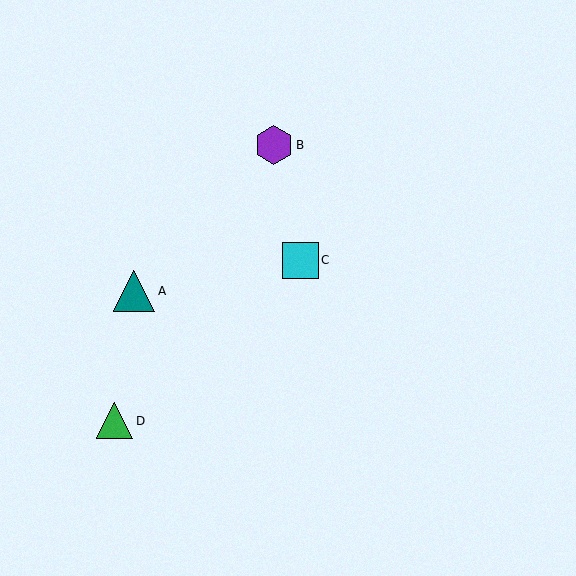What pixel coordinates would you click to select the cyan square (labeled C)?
Click at (300, 260) to select the cyan square C.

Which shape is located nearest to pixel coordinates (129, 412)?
The green triangle (labeled D) at (115, 421) is nearest to that location.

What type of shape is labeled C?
Shape C is a cyan square.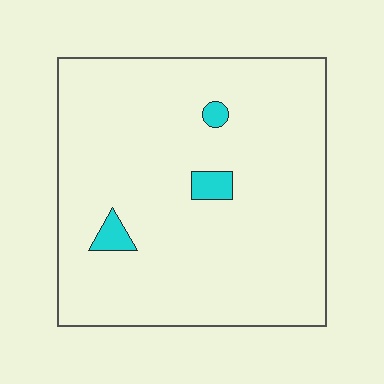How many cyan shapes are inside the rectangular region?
3.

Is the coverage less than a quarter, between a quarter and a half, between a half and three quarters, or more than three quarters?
Less than a quarter.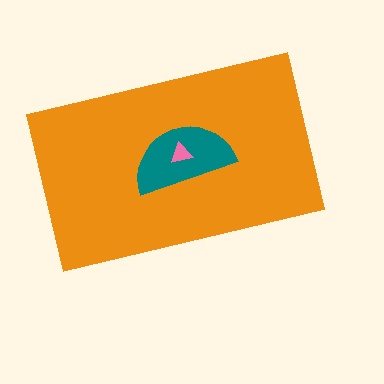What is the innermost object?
The pink triangle.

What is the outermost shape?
The orange rectangle.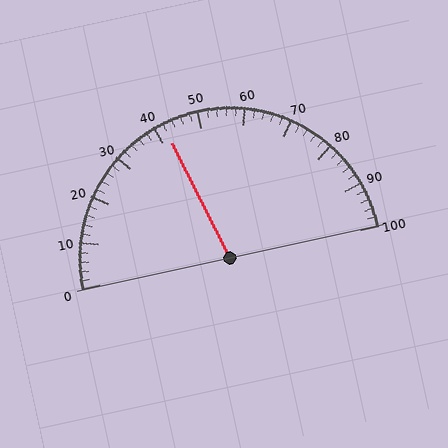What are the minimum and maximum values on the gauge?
The gauge ranges from 0 to 100.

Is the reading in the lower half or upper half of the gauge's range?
The reading is in the lower half of the range (0 to 100).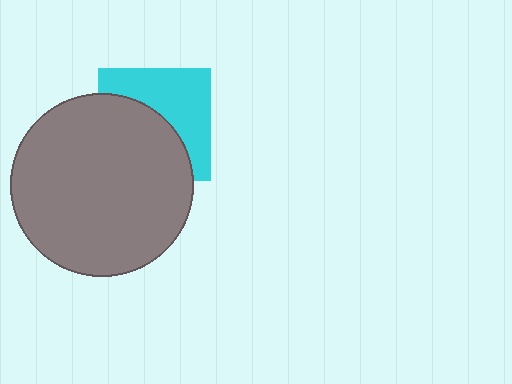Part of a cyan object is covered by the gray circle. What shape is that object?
It is a square.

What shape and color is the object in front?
The object in front is a gray circle.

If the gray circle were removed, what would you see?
You would see the complete cyan square.